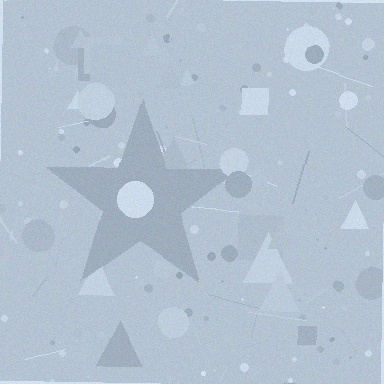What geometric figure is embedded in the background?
A star is embedded in the background.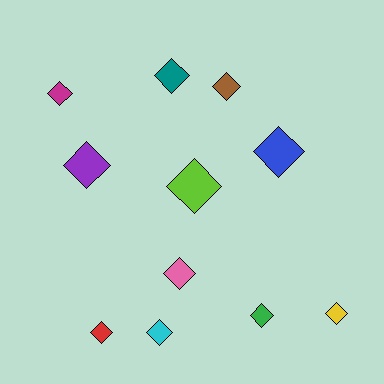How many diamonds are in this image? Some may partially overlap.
There are 11 diamonds.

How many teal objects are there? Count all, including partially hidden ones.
There is 1 teal object.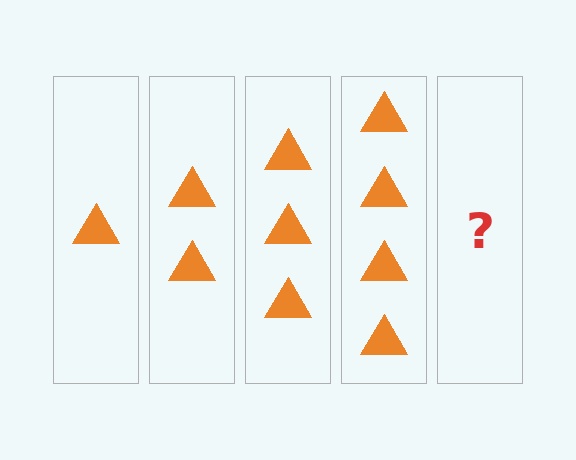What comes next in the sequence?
The next element should be 5 triangles.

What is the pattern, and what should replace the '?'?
The pattern is that each step adds one more triangle. The '?' should be 5 triangles.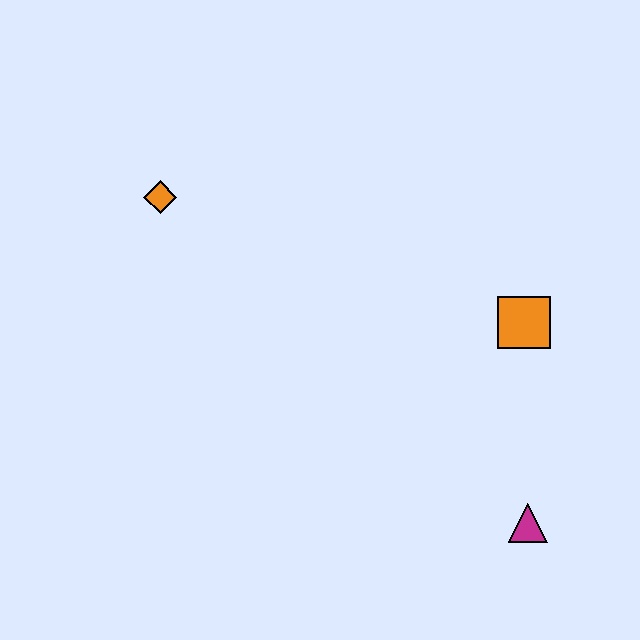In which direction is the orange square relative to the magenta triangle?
The orange square is above the magenta triangle.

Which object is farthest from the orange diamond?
The magenta triangle is farthest from the orange diamond.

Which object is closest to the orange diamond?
The orange square is closest to the orange diamond.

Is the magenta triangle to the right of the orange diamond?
Yes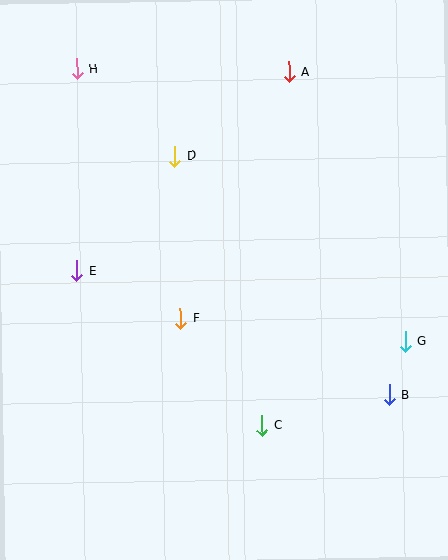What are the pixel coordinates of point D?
Point D is at (175, 156).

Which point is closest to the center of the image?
Point F at (180, 318) is closest to the center.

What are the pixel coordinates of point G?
Point G is at (405, 341).